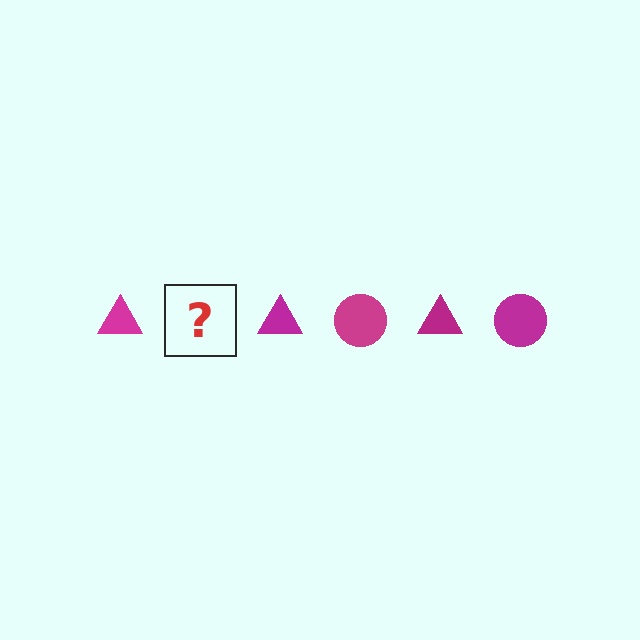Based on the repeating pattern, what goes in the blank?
The blank should be a magenta circle.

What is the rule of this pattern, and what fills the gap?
The rule is that the pattern cycles through triangle, circle shapes in magenta. The gap should be filled with a magenta circle.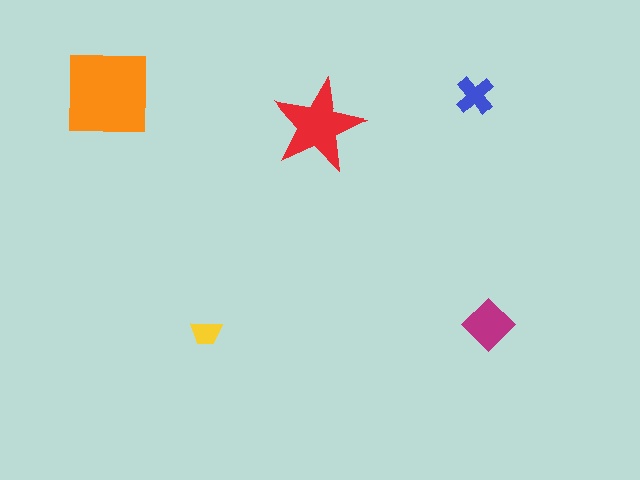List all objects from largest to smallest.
The orange square, the red star, the magenta diamond, the blue cross, the yellow trapezoid.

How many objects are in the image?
There are 5 objects in the image.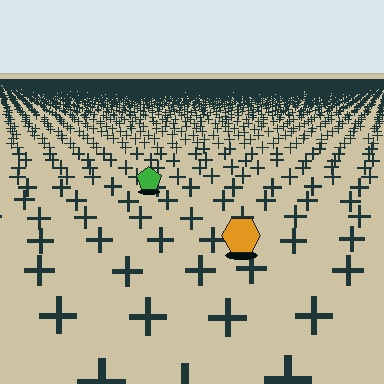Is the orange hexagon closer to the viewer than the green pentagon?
Yes. The orange hexagon is closer — you can tell from the texture gradient: the ground texture is coarser near it.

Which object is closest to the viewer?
The orange hexagon is closest. The texture marks near it are larger and more spread out.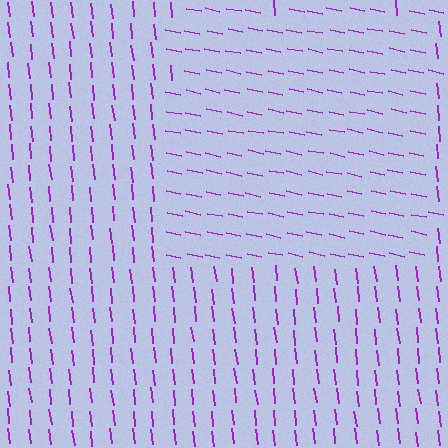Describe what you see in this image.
The image is filled with small purple line segments. A rectangle region in the image has lines oriented differently from the surrounding lines, creating a visible texture boundary.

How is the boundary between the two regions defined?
The boundary is defined purely by a change in line orientation (approximately 72 degrees difference). All lines are the same color and thickness.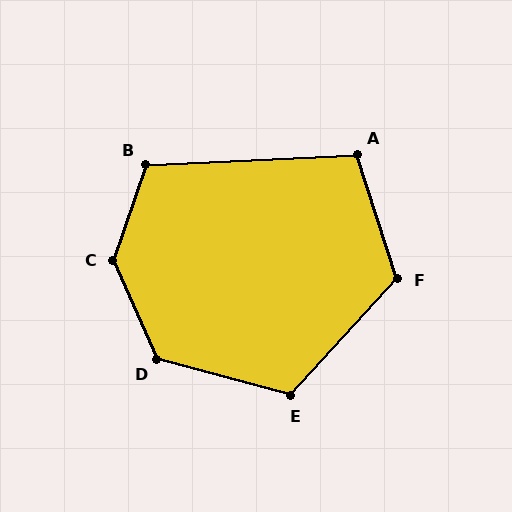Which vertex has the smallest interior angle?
A, at approximately 105 degrees.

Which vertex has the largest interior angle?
C, at approximately 137 degrees.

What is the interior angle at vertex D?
Approximately 129 degrees (obtuse).